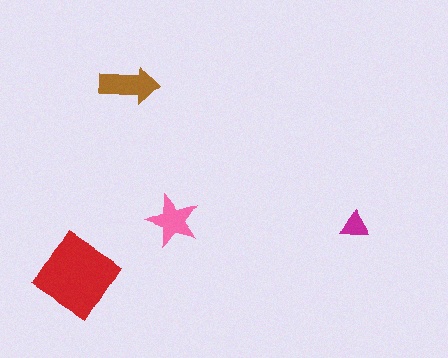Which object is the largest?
The red diamond.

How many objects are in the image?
There are 4 objects in the image.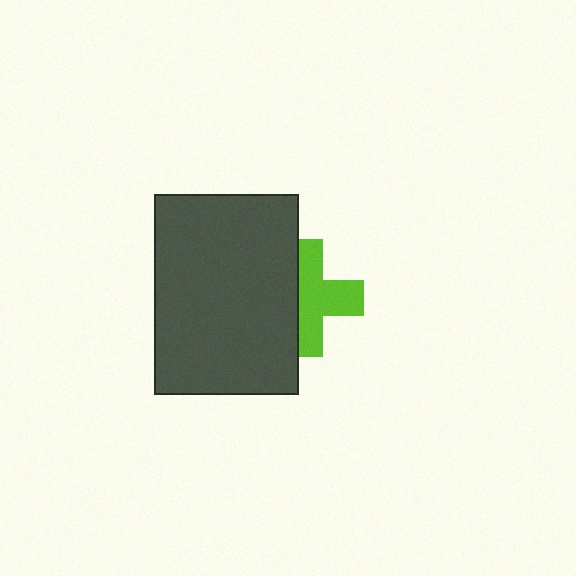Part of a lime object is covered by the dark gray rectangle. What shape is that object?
It is a cross.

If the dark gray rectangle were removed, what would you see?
You would see the complete lime cross.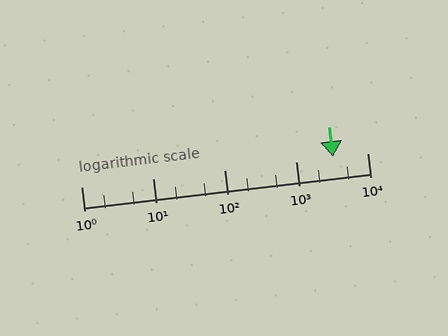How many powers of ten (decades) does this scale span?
The scale spans 4 decades, from 1 to 10000.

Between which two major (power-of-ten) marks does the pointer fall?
The pointer is between 1000 and 10000.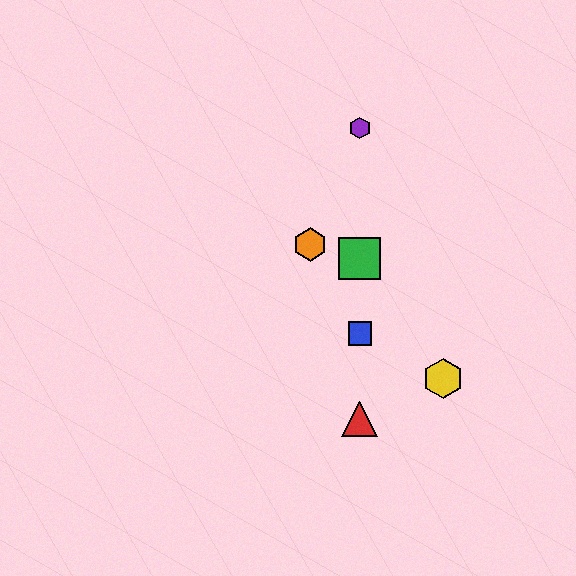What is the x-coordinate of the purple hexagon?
The purple hexagon is at x≈360.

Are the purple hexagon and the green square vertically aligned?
Yes, both are at x≈360.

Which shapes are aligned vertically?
The red triangle, the blue square, the green square, the purple hexagon are aligned vertically.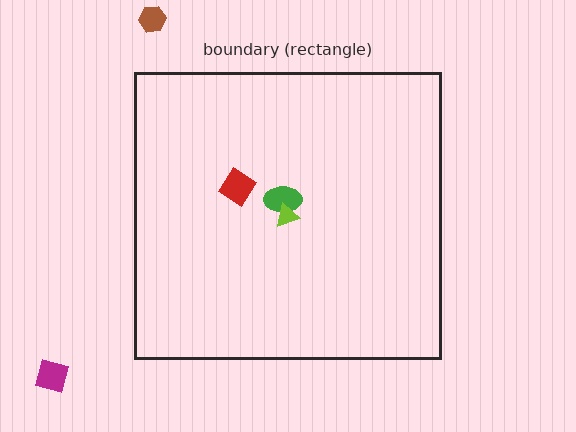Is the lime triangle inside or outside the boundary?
Inside.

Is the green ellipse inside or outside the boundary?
Inside.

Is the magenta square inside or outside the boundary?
Outside.